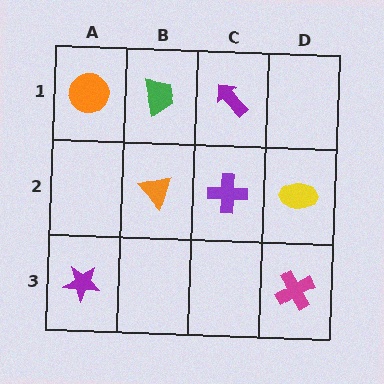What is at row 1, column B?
A green trapezoid.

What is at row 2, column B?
An orange triangle.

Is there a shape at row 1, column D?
No, that cell is empty.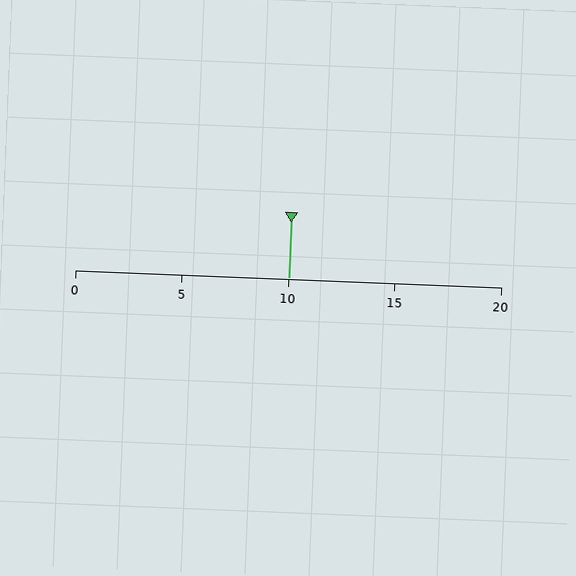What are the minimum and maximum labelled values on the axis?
The axis runs from 0 to 20.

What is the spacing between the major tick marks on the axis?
The major ticks are spaced 5 apart.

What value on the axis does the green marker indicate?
The marker indicates approximately 10.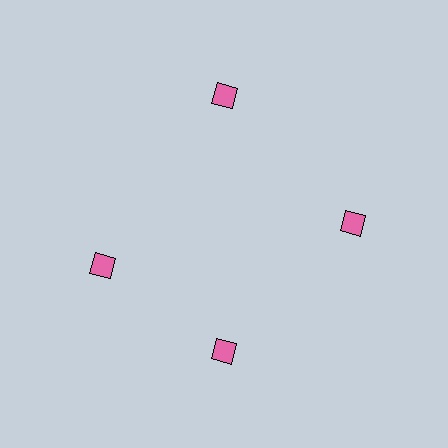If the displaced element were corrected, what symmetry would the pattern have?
It would have 4-fold rotational symmetry — the pattern would map onto itself every 90 degrees.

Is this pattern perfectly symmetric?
No. The 4 pink diamonds are arranged in a ring, but one element near the 9 o'clock position is rotated out of alignment along the ring, breaking the 4-fold rotational symmetry.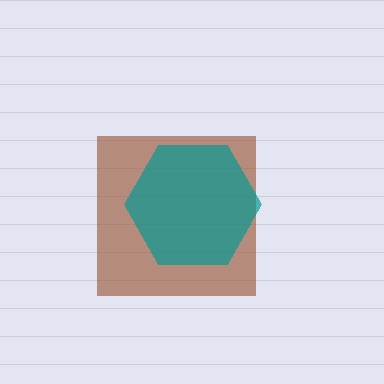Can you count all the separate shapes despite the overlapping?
Yes, there are 2 separate shapes.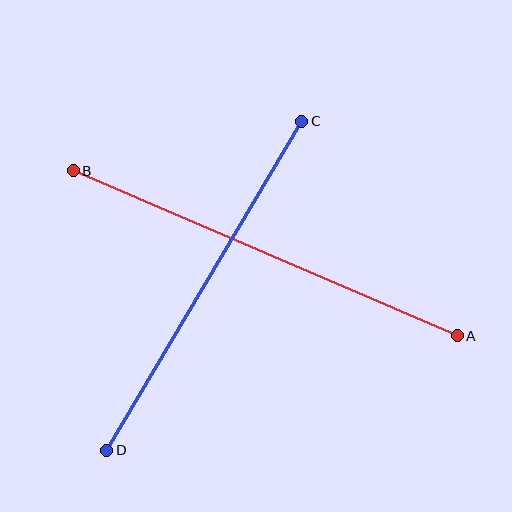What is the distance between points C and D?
The distance is approximately 383 pixels.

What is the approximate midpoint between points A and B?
The midpoint is at approximately (265, 253) pixels.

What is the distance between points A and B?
The distance is approximately 418 pixels.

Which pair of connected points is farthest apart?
Points A and B are farthest apart.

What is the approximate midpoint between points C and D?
The midpoint is at approximately (204, 286) pixels.